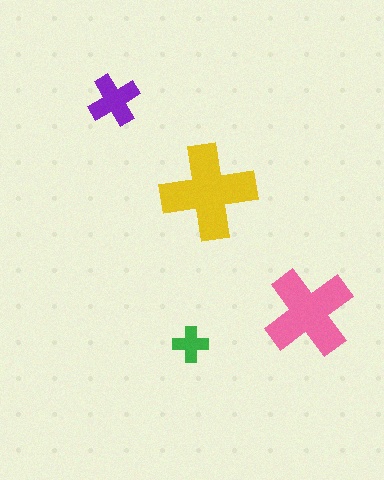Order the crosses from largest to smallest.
the yellow one, the pink one, the purple one, the green one.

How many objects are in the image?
There are 4 objects in the image.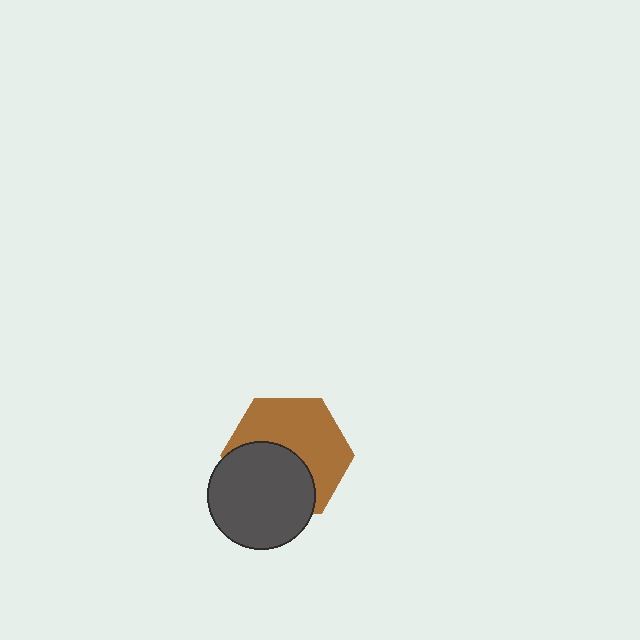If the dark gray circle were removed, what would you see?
You would see the complete brown hexagon.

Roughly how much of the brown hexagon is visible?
About half of it is visible (roughly 57%).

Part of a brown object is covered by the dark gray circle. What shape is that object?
It is a hexagon.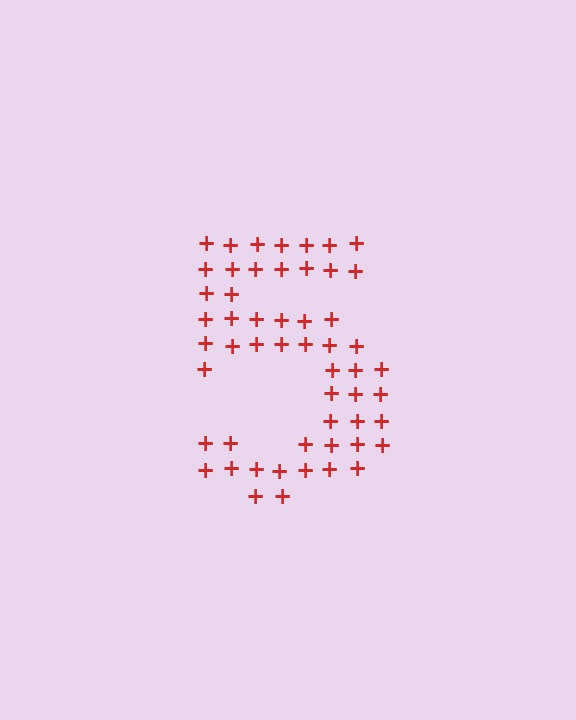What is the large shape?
The large shape is the digit 5.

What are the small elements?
The small elements are plus signs.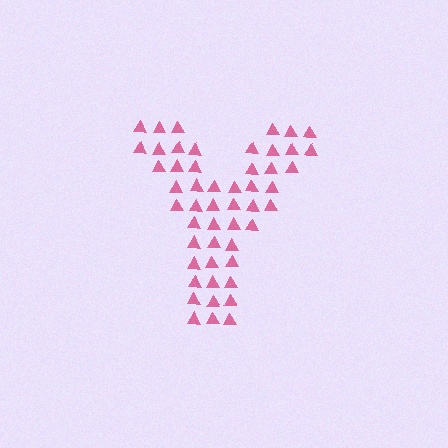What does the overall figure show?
The overall figure shows the letter Y.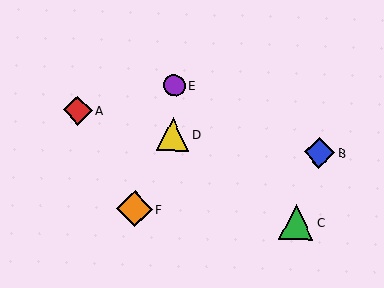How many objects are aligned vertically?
2 objects (D, E) are aligned vertically.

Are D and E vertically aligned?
Yes, both are at x≈173.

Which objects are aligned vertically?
Objects D, E are aligned vertically.